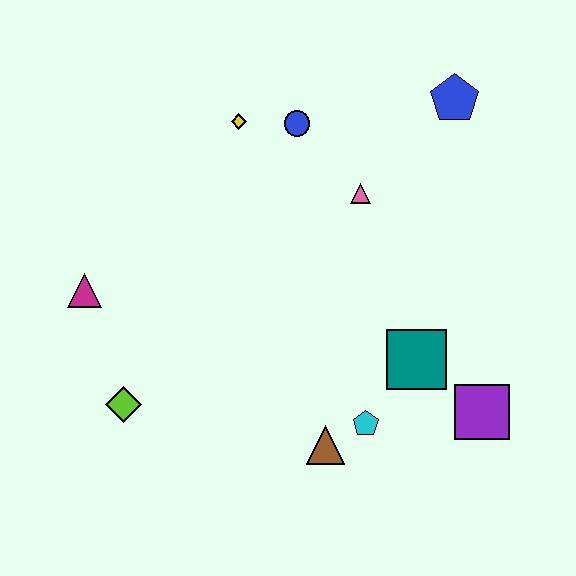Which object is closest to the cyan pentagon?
The brown triangle is closest to the cyan pentagon.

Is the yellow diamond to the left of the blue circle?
Yes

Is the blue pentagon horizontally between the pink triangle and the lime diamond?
No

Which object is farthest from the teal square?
The magenta triangle is farthest from the teal square.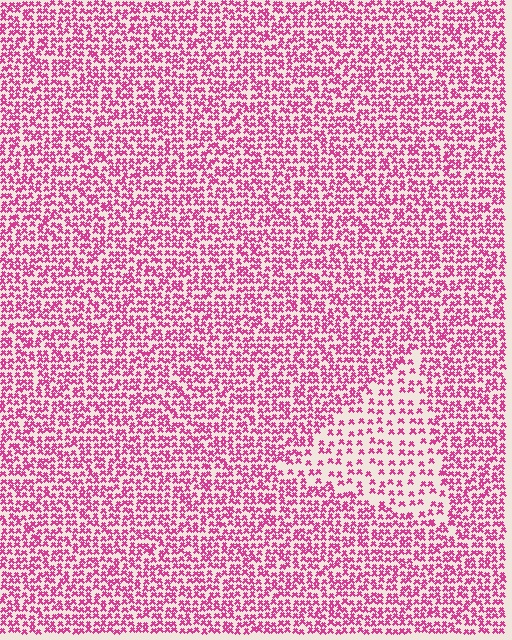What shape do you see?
I see a triangle.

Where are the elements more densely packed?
The elements are more densely packed outside the triangle boundary.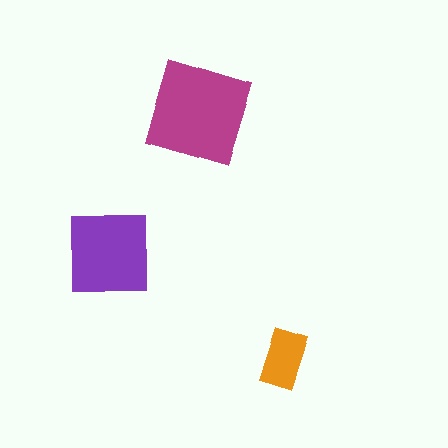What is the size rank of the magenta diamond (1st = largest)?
1st.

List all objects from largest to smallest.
The magenta diamond, the purple square, the orange rectangle.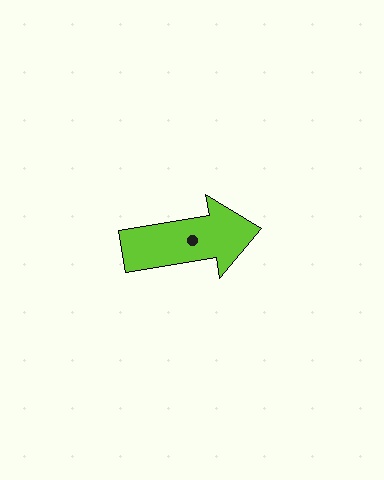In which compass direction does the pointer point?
East.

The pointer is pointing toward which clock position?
Roughly 3 o'clock.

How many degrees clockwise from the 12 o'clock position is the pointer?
Approximately 80 degrees.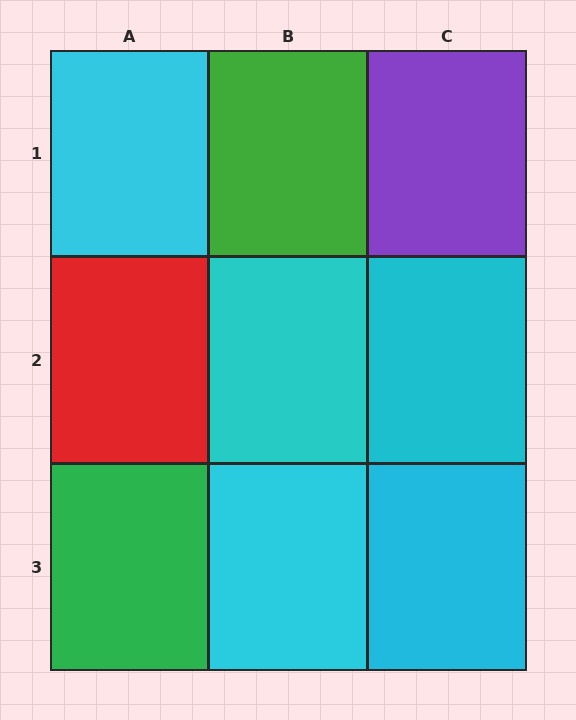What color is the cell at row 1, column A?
Cyan.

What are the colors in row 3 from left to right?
Green, cyan, cyan.